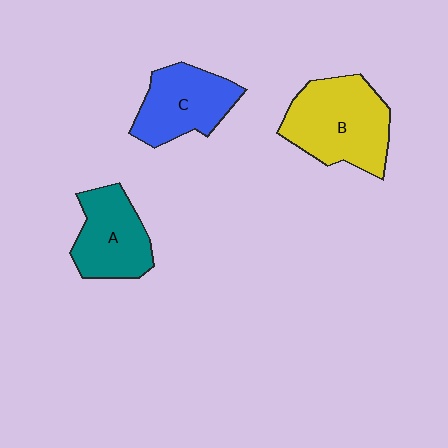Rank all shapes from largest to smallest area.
From largest to smallest: B (yellow), C (blue), A (teal).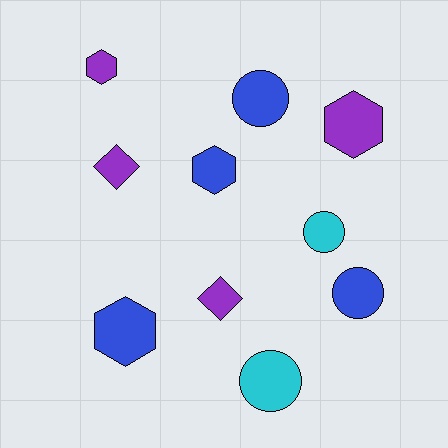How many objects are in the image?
There are 10 objects.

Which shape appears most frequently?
Circle, with 4 objects.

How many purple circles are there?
There are no purple circles.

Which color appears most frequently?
Blue, with 4 objects.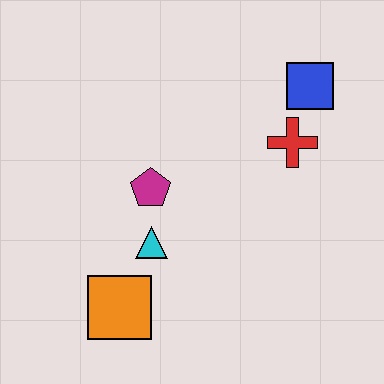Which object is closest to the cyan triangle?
The magenta pentagon is closest to the cyan triangle.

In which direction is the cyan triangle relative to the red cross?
The cyan triangle is to the left of the red cross.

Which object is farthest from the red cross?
The orange square is farthest from the red cross.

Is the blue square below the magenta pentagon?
No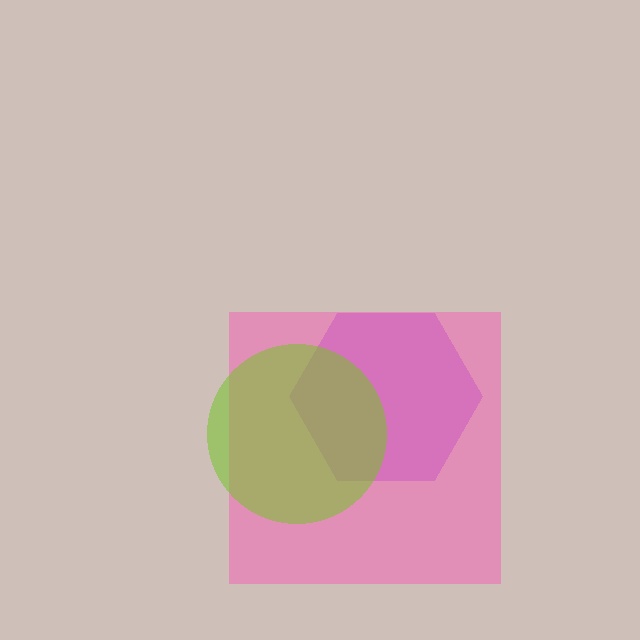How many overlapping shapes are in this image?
There are 3 overlapping shapes in the image.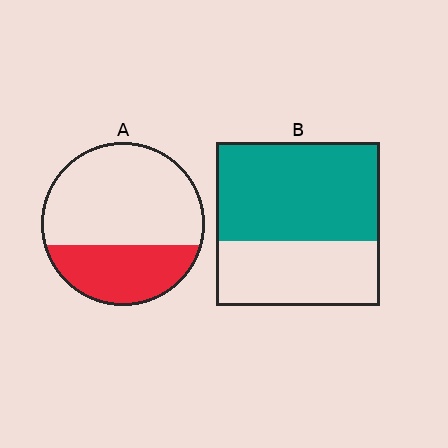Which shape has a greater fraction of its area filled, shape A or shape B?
Shape B.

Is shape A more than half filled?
No.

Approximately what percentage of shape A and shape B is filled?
A is approximately 35% and B is approximately 60%.